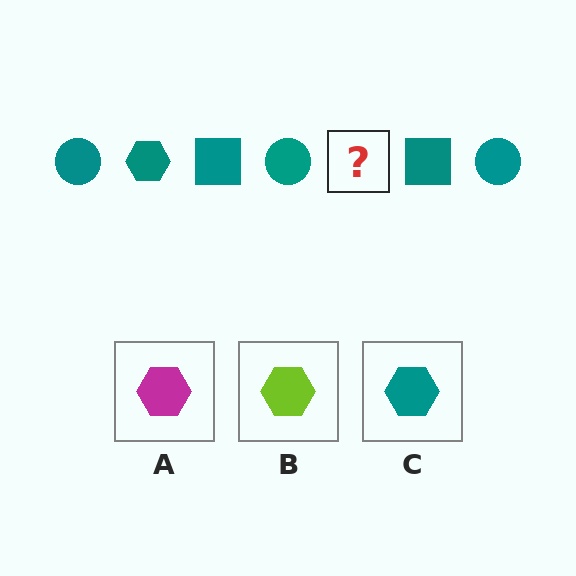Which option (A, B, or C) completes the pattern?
C.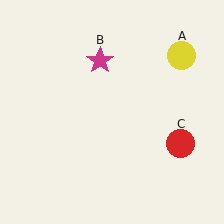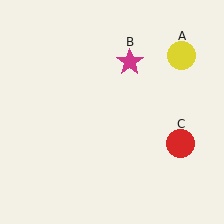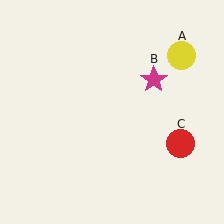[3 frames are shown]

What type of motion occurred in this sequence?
The magenta star (object B) rotated clockwise around the center of the scene.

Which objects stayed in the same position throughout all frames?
Yellow circle (object A) and red circle (object C) remained stationary.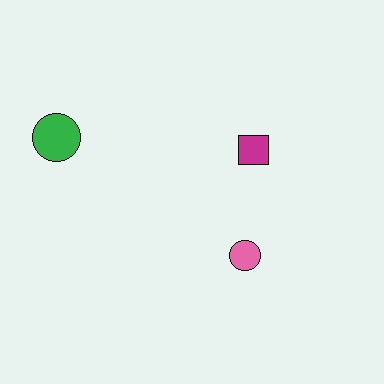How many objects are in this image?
There are 3 objects.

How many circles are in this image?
There are 2 circles.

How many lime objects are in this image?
There are no lime objects.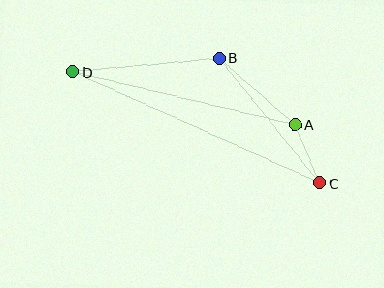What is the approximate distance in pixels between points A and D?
The distance between A and D is approximately 228 pixels.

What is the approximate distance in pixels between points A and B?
The distance between A and B is approximately 100 pixels.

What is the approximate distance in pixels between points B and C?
The distance between B and C is approximately 160 pixels.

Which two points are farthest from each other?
Points C and D are farthest from each other.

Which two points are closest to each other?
Points A and C are closest to each other.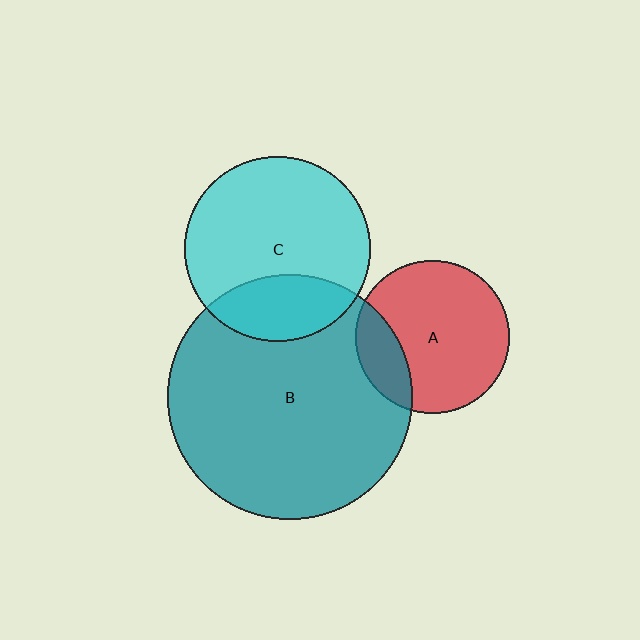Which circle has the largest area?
Circle B (teal).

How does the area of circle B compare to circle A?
Approximately 2.5 times.